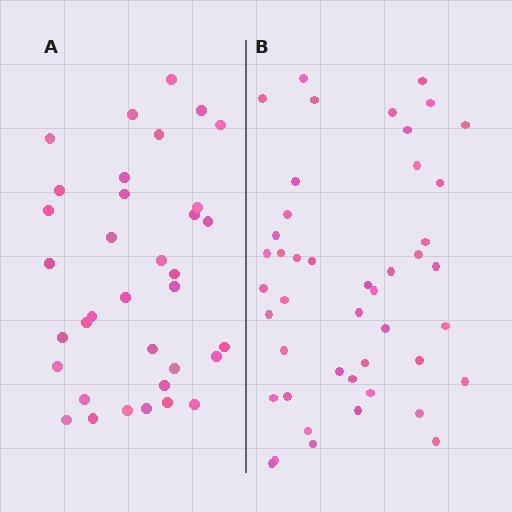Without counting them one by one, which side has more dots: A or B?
Region B (the right region) has more dots.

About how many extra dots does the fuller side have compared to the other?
Region B has roughly 10 or so more dots than region A.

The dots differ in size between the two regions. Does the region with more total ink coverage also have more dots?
No. Region A has more total ink coverage because its dots are larger, but region B actually contains more individual dots. Total area can be misleading — the number of items is what matters here.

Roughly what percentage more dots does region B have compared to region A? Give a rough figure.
About 30% more.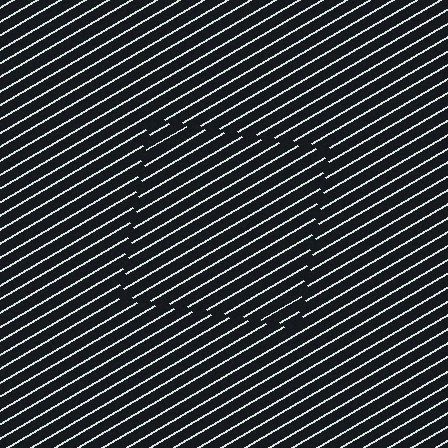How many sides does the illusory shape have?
4 sides — the line-ends trace a square.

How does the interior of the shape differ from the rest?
The interior of the shape contains the same grating, shifted by half a period — the contour is defined by the phase discontinuity where line-ends from the inner and outer gratings abut.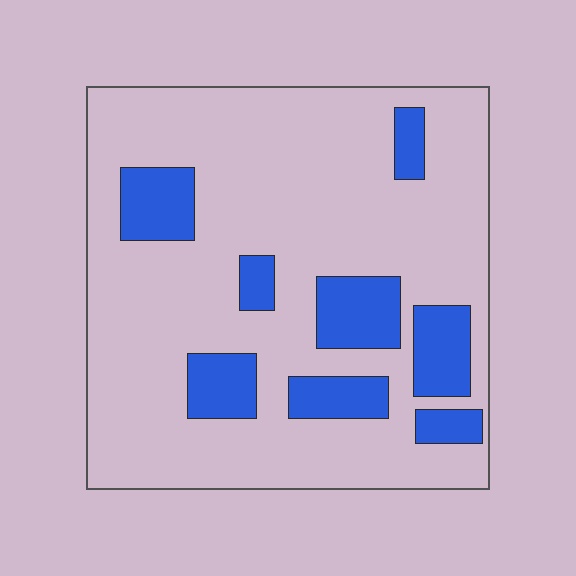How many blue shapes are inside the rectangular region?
8.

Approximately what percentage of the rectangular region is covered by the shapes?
Approximately 20%.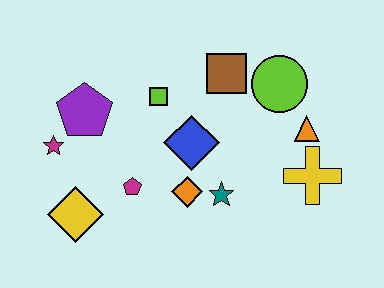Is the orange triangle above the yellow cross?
Yes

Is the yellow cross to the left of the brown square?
No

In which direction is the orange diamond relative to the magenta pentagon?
The orange diamond is to the right of the magenta pentagon.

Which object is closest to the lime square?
The blue diamond is closest to the lime square.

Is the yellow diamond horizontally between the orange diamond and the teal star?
No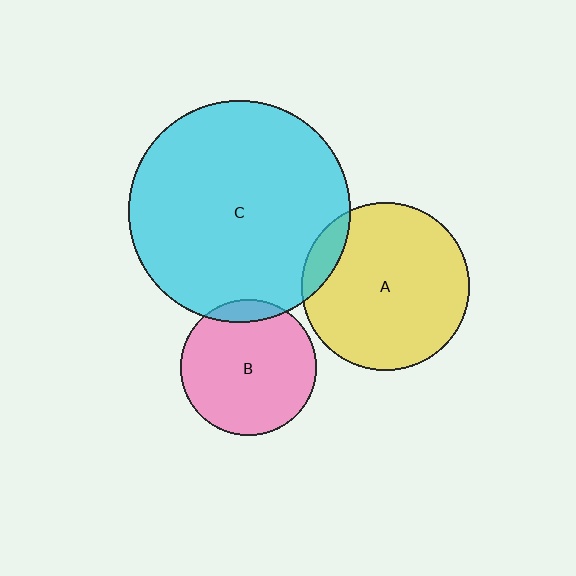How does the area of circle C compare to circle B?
Approximately 2.7 times.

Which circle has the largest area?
Circle C (cyan).